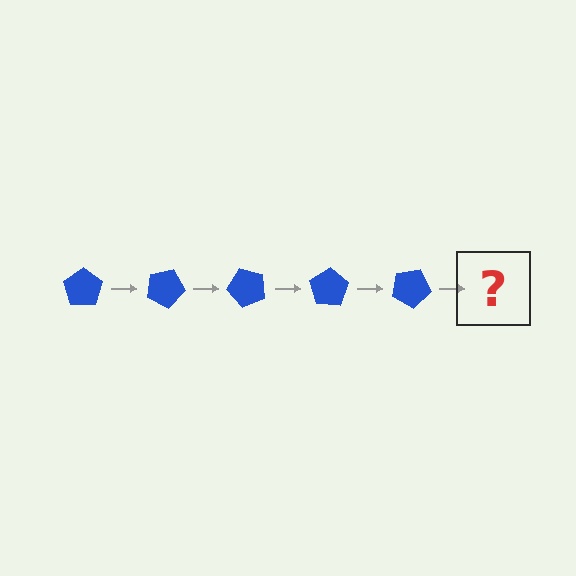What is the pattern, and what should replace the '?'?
The pattern is that the pentagon rotates 25 degrees each step. The '?' should be a blue pentagon rotated 125 degrees.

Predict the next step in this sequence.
The next step is a blue pentagon rotated 125 degrees.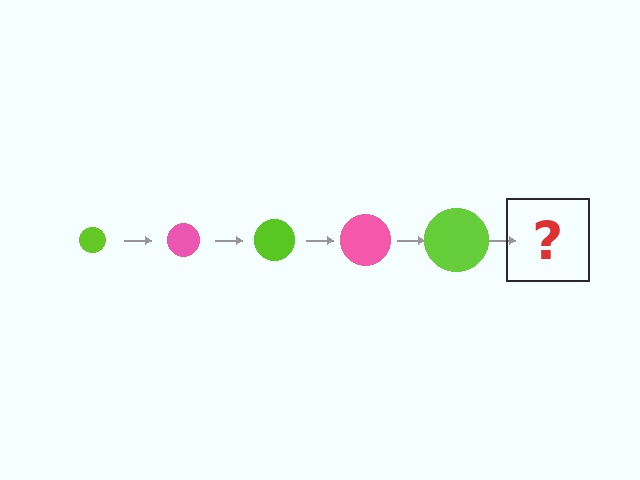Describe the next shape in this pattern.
It should be a pink circle, larger than the previous one.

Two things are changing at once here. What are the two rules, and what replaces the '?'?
The two rules are that the circle grows larger each step and the color cycles through lime and pink. The '?' should be a pink circle, larger than the previous one.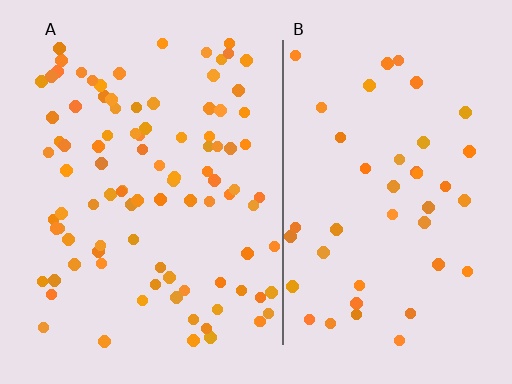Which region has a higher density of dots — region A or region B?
A (the left).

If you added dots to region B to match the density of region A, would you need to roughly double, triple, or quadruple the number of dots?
Approximately double.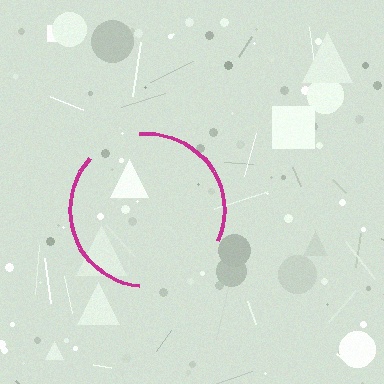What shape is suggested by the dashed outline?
The dashed outline suggests a circle.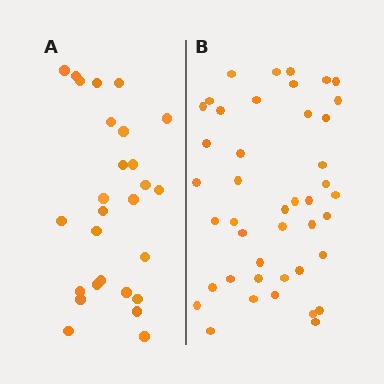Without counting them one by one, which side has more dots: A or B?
Region B (the right region) has more dots.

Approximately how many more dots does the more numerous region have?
Region B has approximately 15 more dots than region A.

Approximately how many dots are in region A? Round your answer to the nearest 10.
About 30 dots. (The exact count is 27, which rounds to 30.)